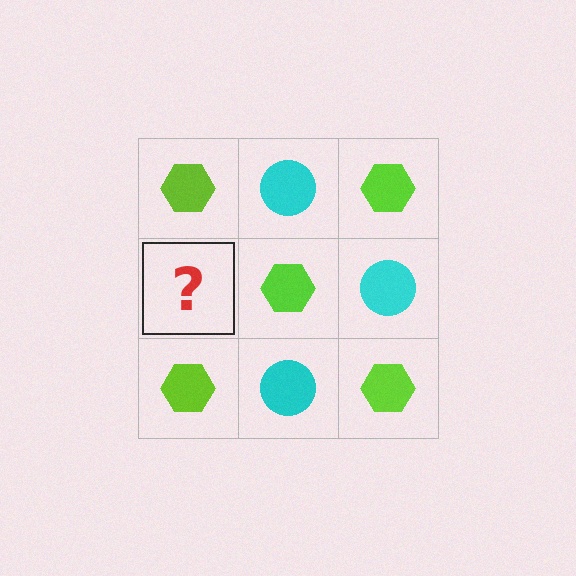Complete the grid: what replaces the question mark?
The question mark should be replaced with a cyan circle.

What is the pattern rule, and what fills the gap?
The rule is that it alternates lime hexagon and cyan circle in a checkerboard pattern. The gap should be filled with a cyan circle.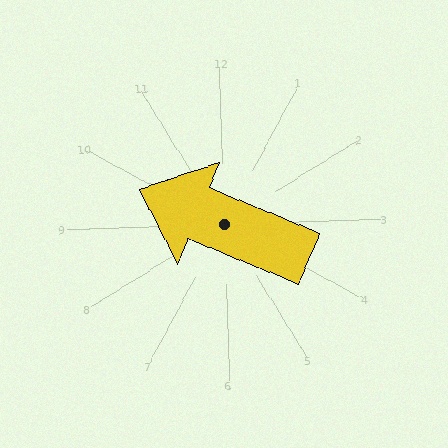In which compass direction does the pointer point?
Northwest.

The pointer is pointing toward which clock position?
Roughly 10 o'clock.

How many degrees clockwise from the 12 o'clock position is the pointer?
Approximately 294 degrees.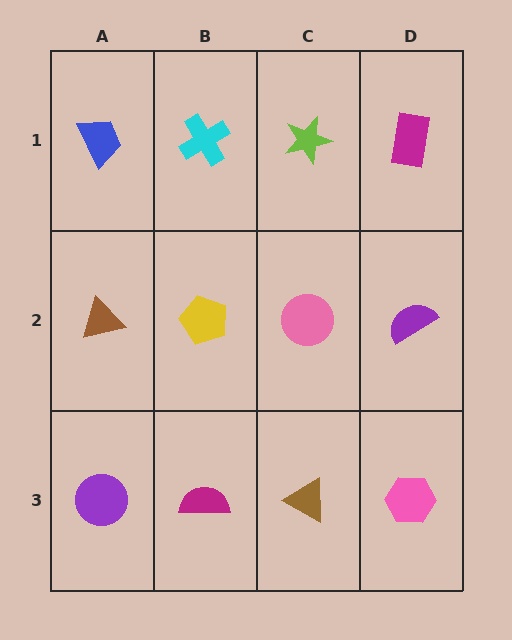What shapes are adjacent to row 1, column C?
A pink circle (row 2, column C), a cyan cross (row 1, column B), a magenta rectangle (row 1, column D).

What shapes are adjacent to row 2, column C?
A lime star (row 1, column C), a brown triangle (row 3, column C), a yellow pentagon (row 2, column B), a purple semicircle (row 2, column D).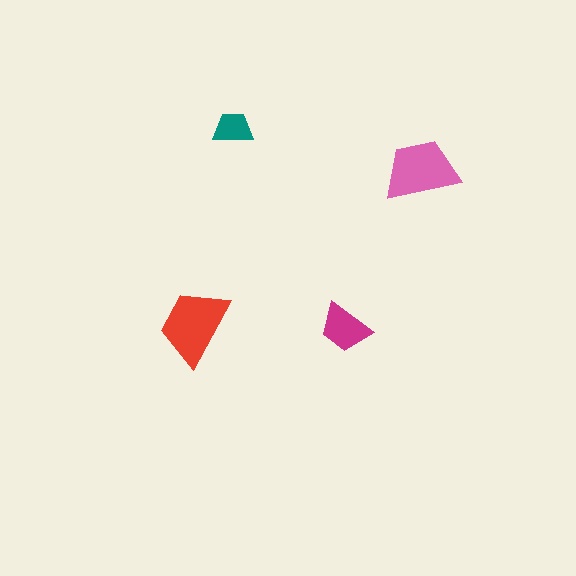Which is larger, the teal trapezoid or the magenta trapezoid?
The magenta one.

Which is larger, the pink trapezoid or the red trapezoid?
The red one.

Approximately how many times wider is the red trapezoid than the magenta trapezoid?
About 1.5 times wider.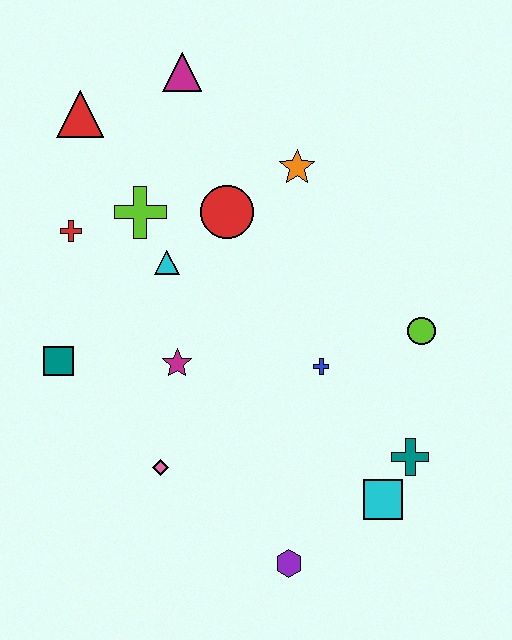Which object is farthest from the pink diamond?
The magenta triangle is farthest from the pink diamond.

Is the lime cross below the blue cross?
No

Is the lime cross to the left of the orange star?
Yes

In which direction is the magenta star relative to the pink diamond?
The magenta star is above the pink diamond.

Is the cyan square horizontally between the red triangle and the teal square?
No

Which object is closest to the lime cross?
The cyan triangle is closest to the lime cross.